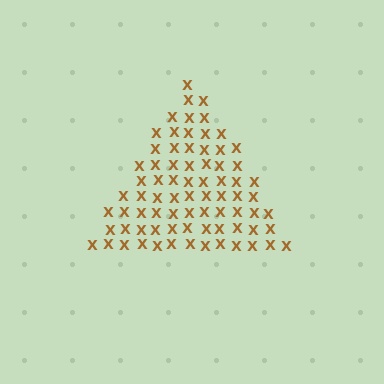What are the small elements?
The small elements are letter X's.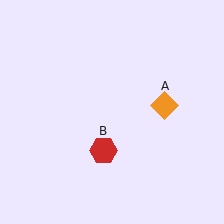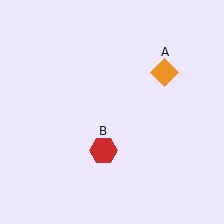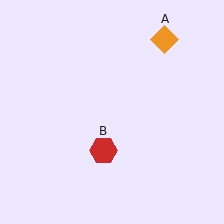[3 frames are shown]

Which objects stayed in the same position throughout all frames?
Red hexagon (object B) remained stationary.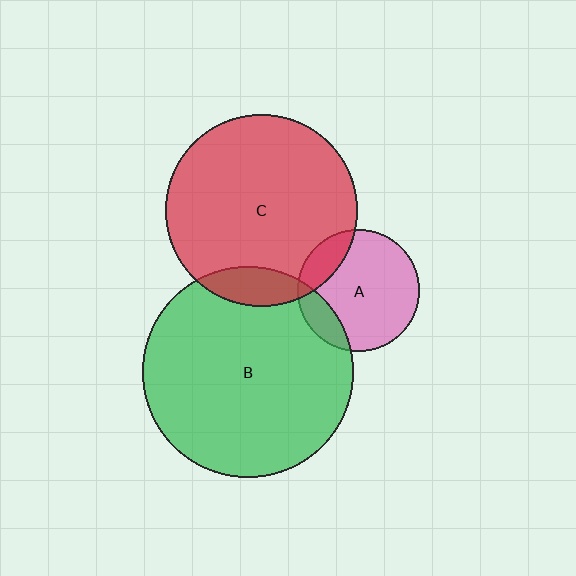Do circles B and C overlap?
Yes.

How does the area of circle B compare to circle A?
Approximately 3.0 times.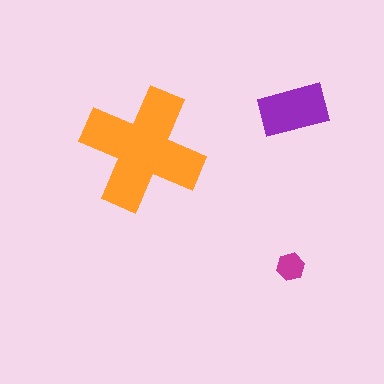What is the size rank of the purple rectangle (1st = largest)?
2nd.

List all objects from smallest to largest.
The magenta hexagon, the purple rectangle, the orange cross.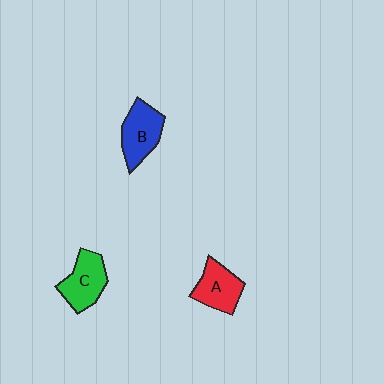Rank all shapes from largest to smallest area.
From largest to smallest: B (blue), C (green), A (red).